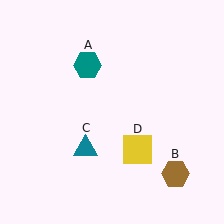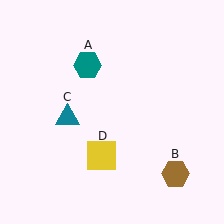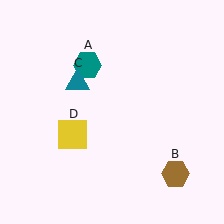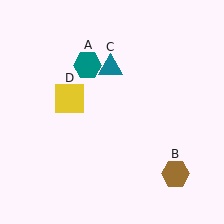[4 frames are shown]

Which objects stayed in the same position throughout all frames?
Teal hexagon (object A) and brown hexagon (object B) remained stationary.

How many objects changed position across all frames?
2 objects changed position: teal triangle (object C), yellow square (object D).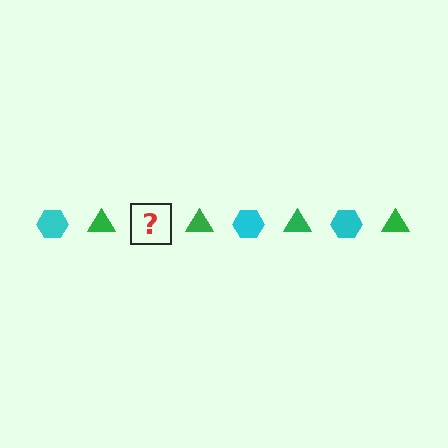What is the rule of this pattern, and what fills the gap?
The rule is that the pattern alternates between cyan hexagon and green triangle. The gap should be filled with a cyan hexagon.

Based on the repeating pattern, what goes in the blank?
The blank should be a cyan hexagon.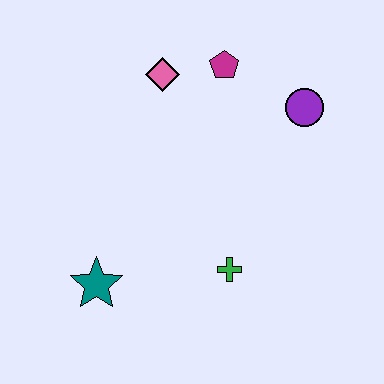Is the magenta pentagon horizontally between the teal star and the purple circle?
Yes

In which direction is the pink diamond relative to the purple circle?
The pink diamond is to the left of the purple circle.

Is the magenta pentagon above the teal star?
Yes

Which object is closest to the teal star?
The green cross is closest to the teal star.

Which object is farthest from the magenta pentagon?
The teal star is farthest from the magenta pentagon.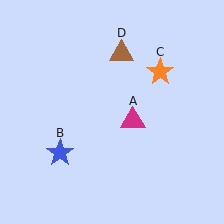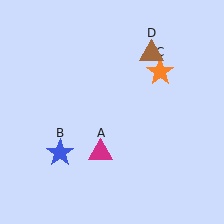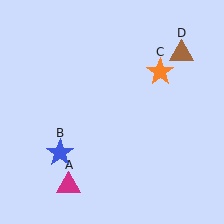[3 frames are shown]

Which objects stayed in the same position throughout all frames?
Blue star (object B) and orange star (object C) remained stationary.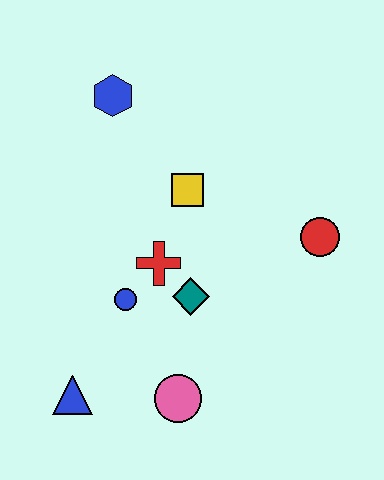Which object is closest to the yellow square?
The red cross is closest to the yellow square.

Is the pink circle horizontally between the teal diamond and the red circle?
No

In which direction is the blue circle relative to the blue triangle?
The blue circle is above the blue triangle.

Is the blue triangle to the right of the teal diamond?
No